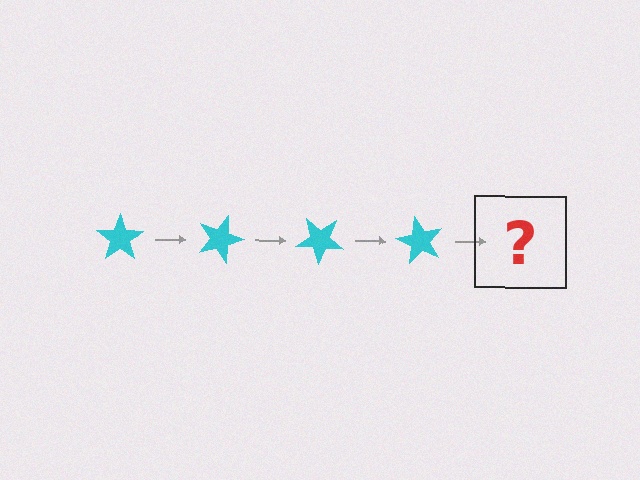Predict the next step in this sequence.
The next step is a cyan star rotated 80 degrees.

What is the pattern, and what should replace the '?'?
The pattern is that the star rotates 20 degrees each step. The '?' should be a cyan star rotated 80 degrees.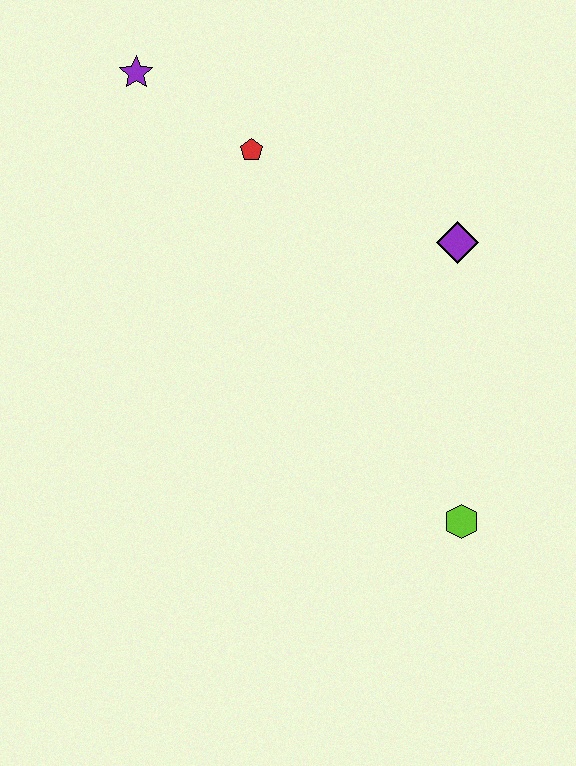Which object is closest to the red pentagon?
The purple star is closest to the red pentagon.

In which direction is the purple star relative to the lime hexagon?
The purple star is above the lime hexagon.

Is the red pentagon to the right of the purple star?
Yes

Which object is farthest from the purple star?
The lime hexagon is farthest from the purple star.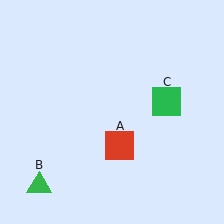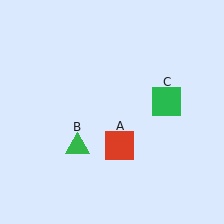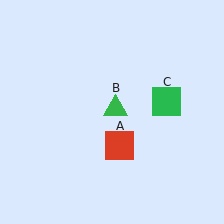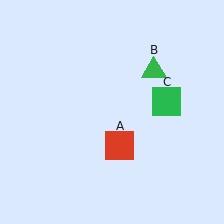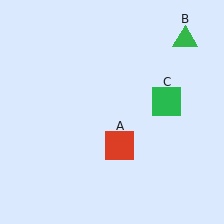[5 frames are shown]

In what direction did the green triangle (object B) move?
The green triangle (object B) moved up and to the right.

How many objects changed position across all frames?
1 object changed position: green triangle (object B).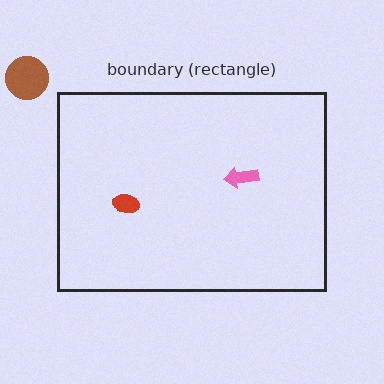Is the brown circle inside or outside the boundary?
Outside.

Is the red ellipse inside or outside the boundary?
Inside.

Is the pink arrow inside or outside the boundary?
Inside.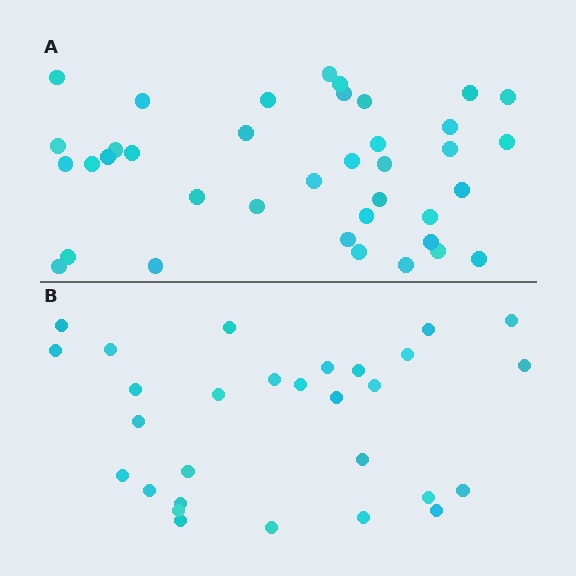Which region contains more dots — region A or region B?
Region A (the top region) has more dots.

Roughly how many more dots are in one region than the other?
Region A has roughly 8 or so more dots than region B.